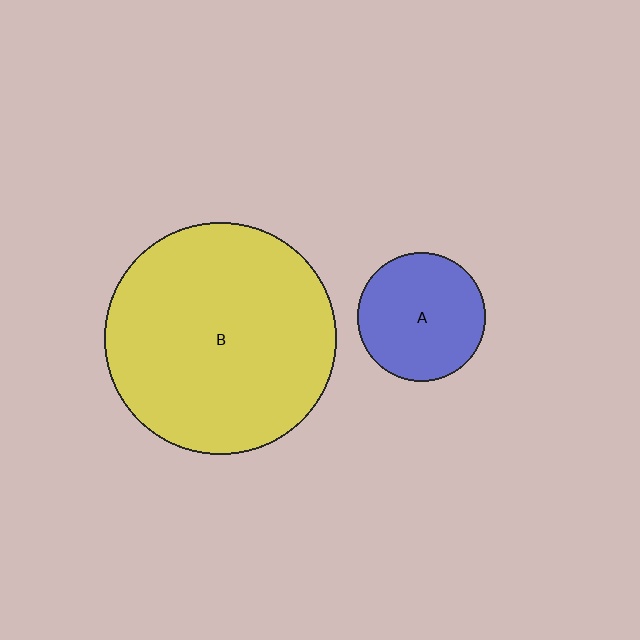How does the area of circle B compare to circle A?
Approximately 3.2 times.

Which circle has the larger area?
Circle B (yellow).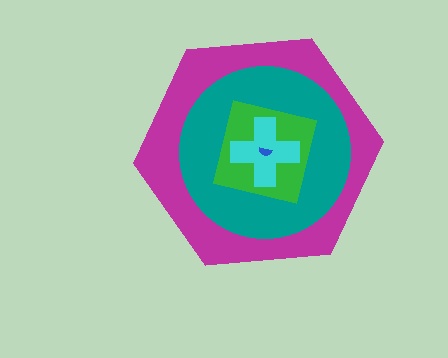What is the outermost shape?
The magenta hexagon.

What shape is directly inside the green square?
The cyan cross.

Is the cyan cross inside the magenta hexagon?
Yes.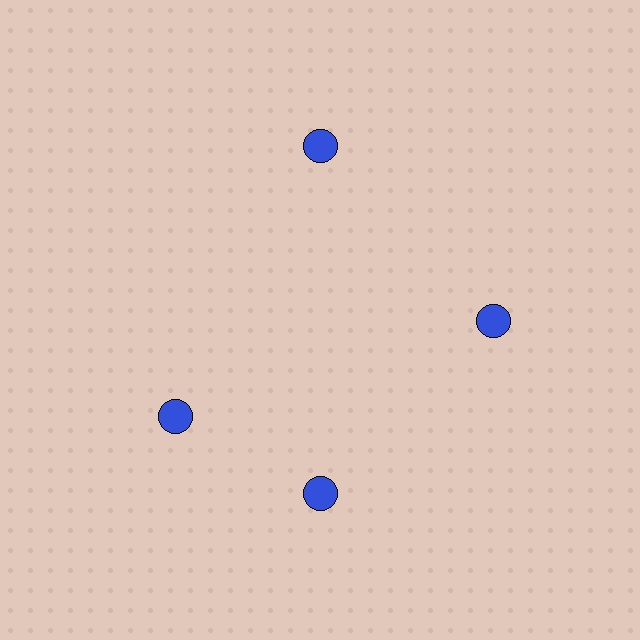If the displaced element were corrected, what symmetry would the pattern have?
It would have 4-fold rotational symmetry — the pattern would map onto itself every 90 degrees.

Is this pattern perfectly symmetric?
No. The 4 blue circles are arranged in a ring, but one element near the 9 o'clock position is rotated out of alignment along the ring, breaking the 4-fold rotational symmetry.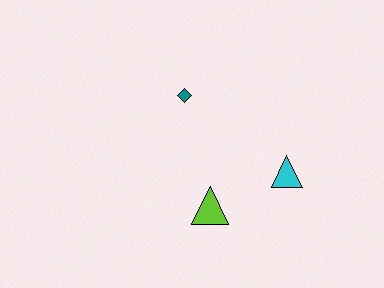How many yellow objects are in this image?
There are no yellow objects.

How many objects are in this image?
There are 3 objects.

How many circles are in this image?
There are no circles.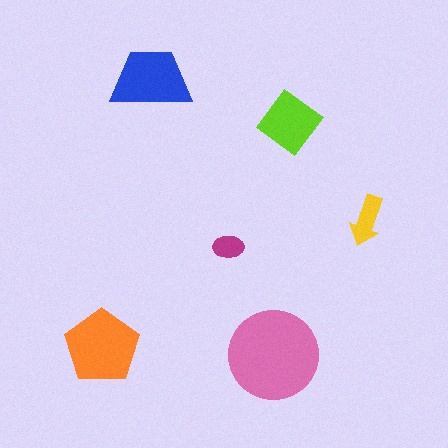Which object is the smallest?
The magenta ellipse.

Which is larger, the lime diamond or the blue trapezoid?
The blue trapezoid.